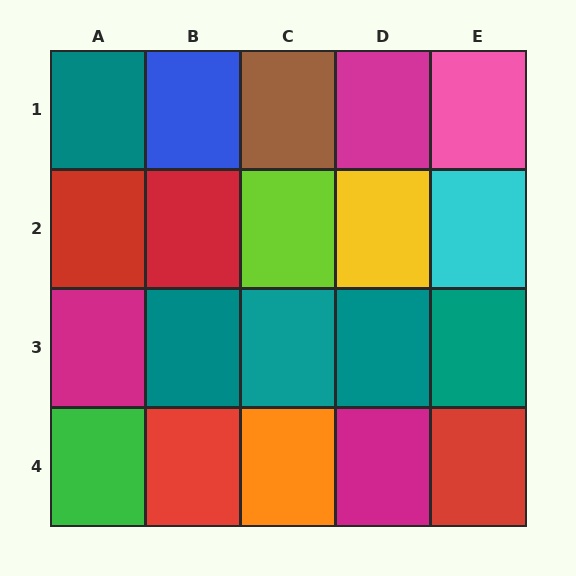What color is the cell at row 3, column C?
Teal.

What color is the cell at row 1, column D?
Magenta.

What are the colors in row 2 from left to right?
Red, red, lime, yellow, cyan.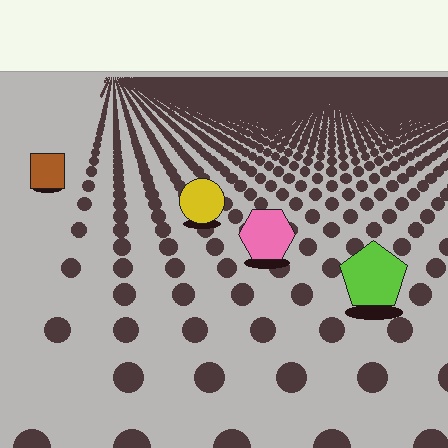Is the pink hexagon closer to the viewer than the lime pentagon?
No. The lime pentagon is closer — you can tell from the texture gradient: the ground texture is coarser near it.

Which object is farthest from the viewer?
The brown square is farthest from the viewer. It appears smaller and the ground texture around it is denser.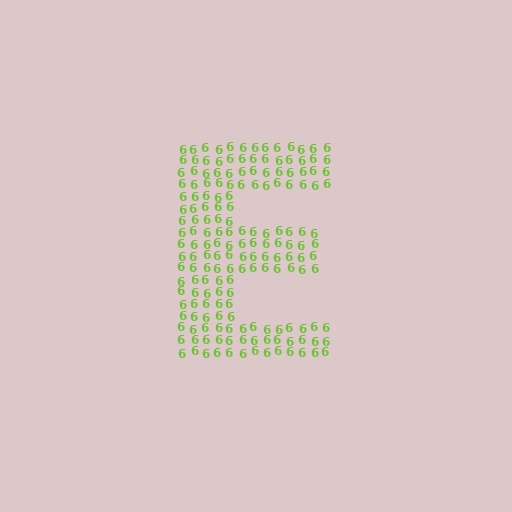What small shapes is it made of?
It is made of small digit 6's.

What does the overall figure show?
The overall figure shows the letter E.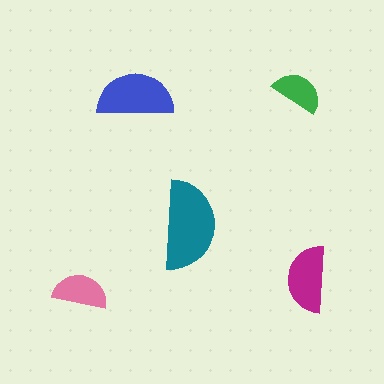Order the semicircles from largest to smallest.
the teal one, the blue one, the magenta one, the pink one, the green one.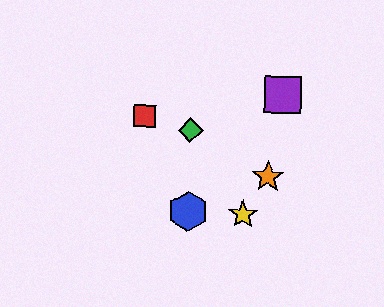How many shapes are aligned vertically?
2 shapes (the blue hexagon, the green diamond) are aligned vertically.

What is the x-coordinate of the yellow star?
The yellow star is at x≈243.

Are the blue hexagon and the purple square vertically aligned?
No, the blue hexagon is at x≈188 and the purple square is at x≈283.